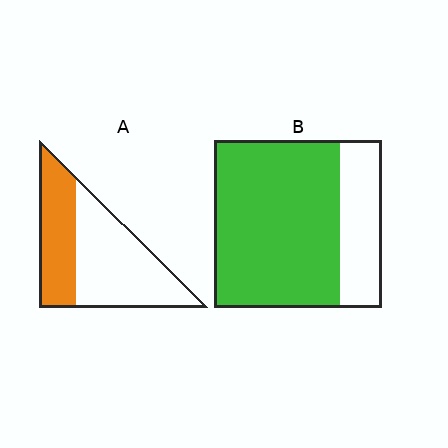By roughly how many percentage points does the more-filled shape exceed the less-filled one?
By roughly 35 percentage points (B over A).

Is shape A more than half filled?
No.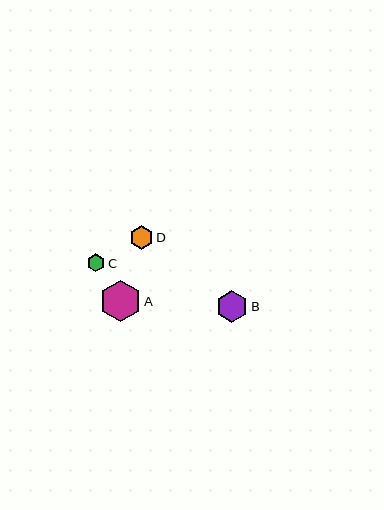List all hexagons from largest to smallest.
From largest to smallest: A, B, D, C.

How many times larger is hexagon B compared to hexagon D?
Hexagon B is approximately 1.3 times the size of hexagon D.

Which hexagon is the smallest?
Hexagon C is the smallest with a size of approximately 18 pixels.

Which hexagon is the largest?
Hexagon A is the largest with a size of approximately 42 pixels.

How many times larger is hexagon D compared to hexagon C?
Hexagon D is approximately 1.3 times the size of hexagon C.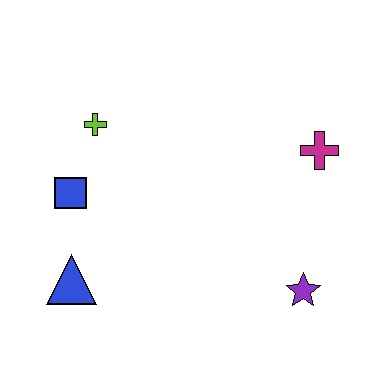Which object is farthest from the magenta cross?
The blue triangle is farthest from the magenta cross.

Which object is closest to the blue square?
The lime cross is closest to the blue square.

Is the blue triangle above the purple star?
Yes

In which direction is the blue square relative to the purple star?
The blue square is to the left of the purple star.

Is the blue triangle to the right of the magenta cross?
No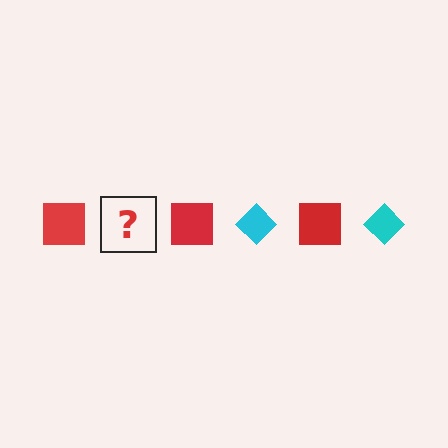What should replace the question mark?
The question mark should be replaced with a cyan diamond.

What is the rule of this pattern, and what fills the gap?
The rule is that the pattern alternates between red square and cyan diamond. The gap should be filled with a cyan diamond.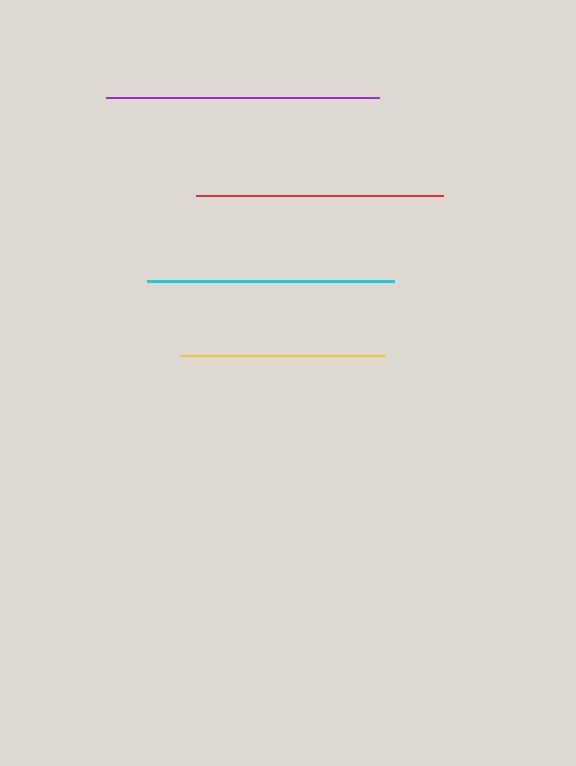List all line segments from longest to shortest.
From longest to shortest: purple, cyan, red, yellow.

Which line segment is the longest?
The purple line is the longest at approximately 272 pixels.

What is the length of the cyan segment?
The cyan segment is approximately 246 pixels long.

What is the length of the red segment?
The red segment is approximately 246 pixels long.